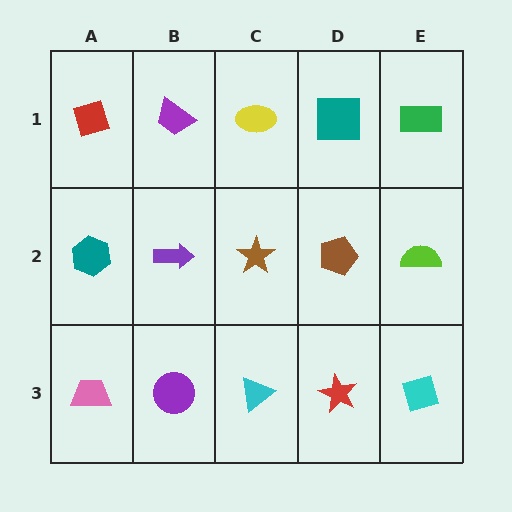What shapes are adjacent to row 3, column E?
A lime semicircle (row 2, column E), a red star (row 3, column D).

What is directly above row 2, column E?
A green rectangle.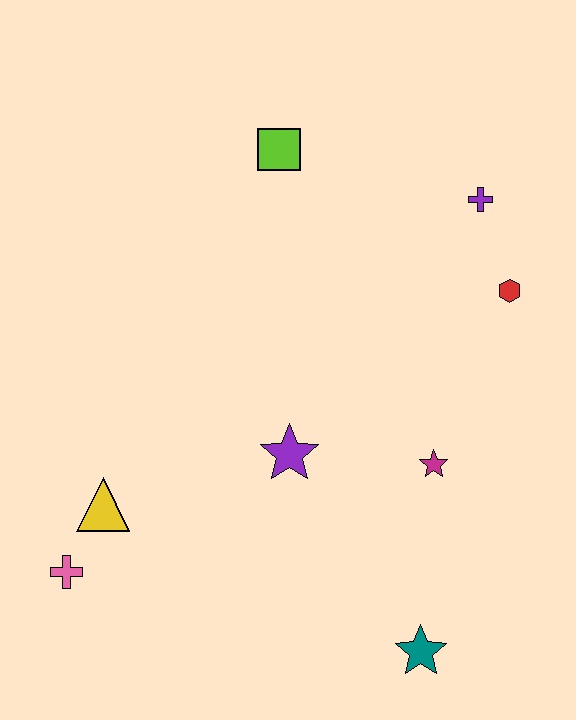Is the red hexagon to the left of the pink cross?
No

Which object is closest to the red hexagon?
The purple cross is closest to the red hexagon.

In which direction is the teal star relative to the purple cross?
The teal star is below the purple cross.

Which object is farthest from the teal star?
The lime square is farthest from the teal star.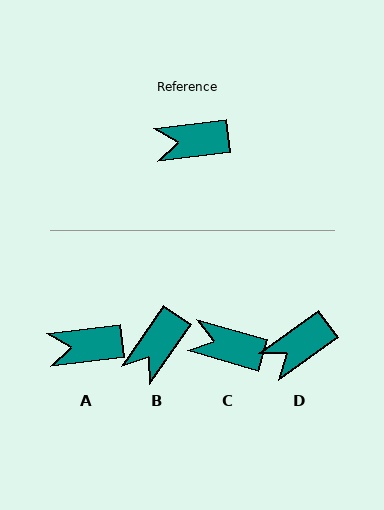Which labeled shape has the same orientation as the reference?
A.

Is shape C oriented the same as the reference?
No, it is off by about 23 degrees.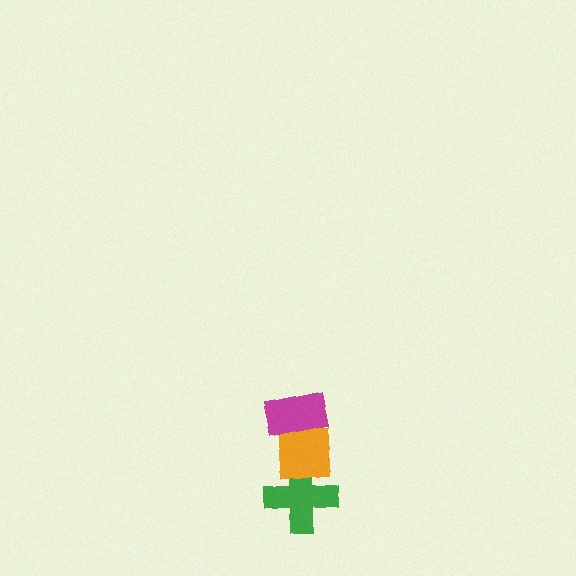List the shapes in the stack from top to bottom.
From top to bottom: the magenta rectangle, the orange square, the green cross.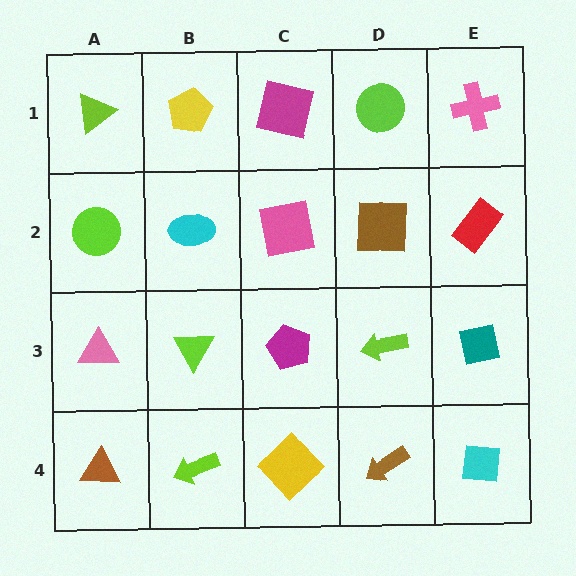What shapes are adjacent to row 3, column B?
A cyan ellipse (row 2, column B), a lime arrow (row 4, column B), a pink triangle (row 3, column A), a magenta pentagon (row 3, column C).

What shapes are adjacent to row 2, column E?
A pink cross (row 1, column E), a teal square (row 3, column E), a brown square (row 2, column D).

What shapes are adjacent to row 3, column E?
A red rectangle (row 2, column E), a cyan square (row 4, column E), a lime arrow (row 3, column D).